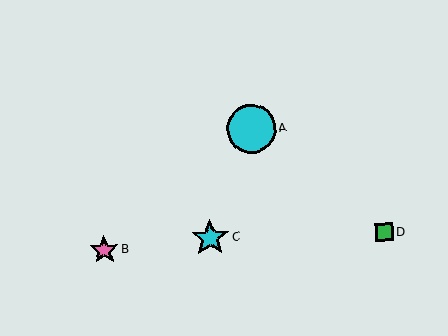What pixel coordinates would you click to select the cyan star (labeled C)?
Click at (210, 238) to select the cyan star C.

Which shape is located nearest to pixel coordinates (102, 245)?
The pink star (labeled B) at (104, 250) is nearest to that location.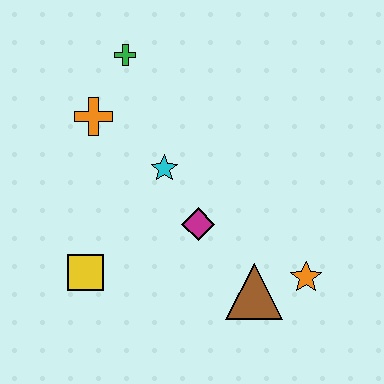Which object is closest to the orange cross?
The green cross is closest to the orange cross.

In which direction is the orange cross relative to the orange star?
The orange cross is to the left of the orange star.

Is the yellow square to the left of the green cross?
Yes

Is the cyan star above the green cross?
No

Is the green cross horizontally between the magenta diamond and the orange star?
No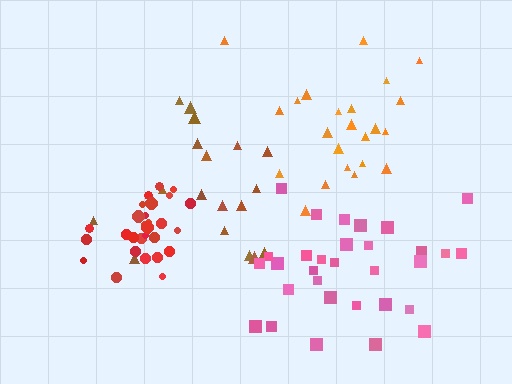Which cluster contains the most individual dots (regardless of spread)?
Pink (31).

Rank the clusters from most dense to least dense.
red, pink, orange, brown.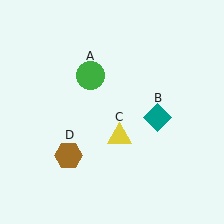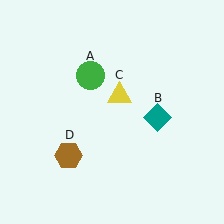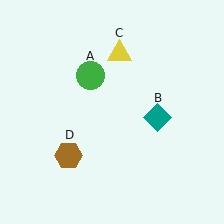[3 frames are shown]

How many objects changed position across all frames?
1 object changed position: yellow triangle (object C).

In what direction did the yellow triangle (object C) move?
The yellow triangle (object C) moved up.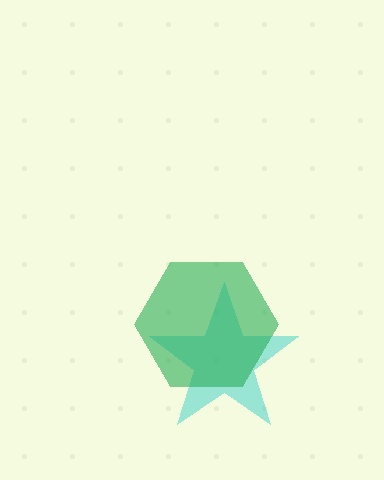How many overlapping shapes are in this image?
There are 2 overlapping shapes in the image.